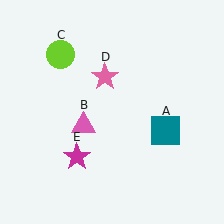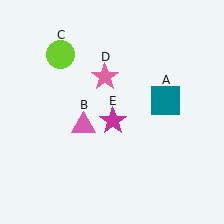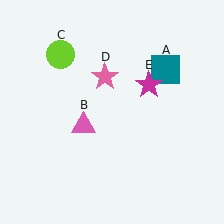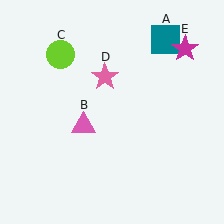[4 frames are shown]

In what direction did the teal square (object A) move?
The teal square (object A) moved up.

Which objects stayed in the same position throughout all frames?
Pink triangle (object B) and lime circle (object C) and pink star (object D) remained stationary.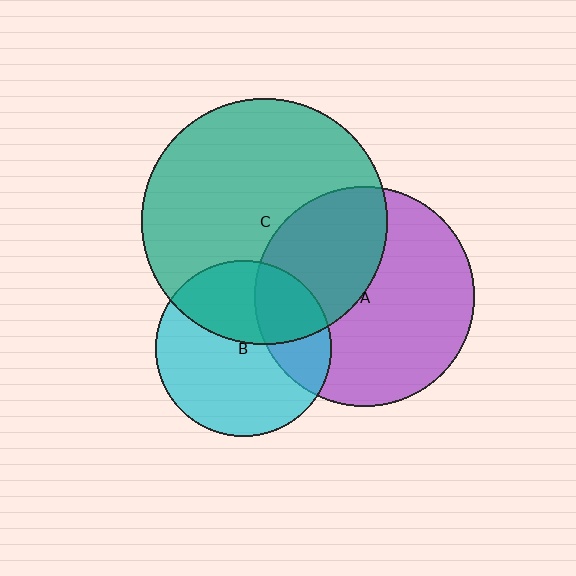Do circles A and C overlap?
Yes.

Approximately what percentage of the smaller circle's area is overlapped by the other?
Approximately 40%.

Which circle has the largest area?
Circle C (teal).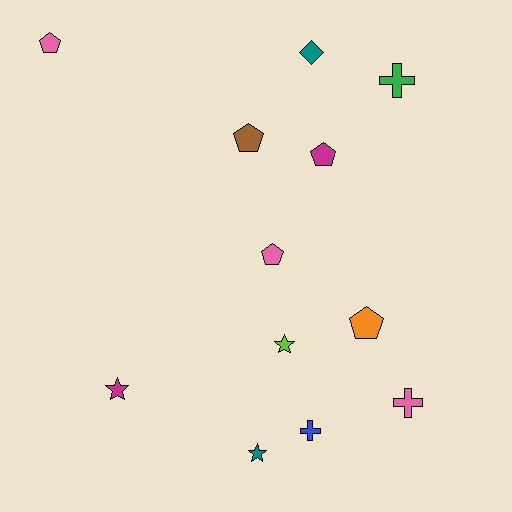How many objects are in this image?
There are 12 objects.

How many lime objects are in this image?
There is 1 lime object.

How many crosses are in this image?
There are 3 crosses.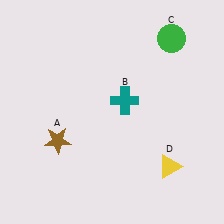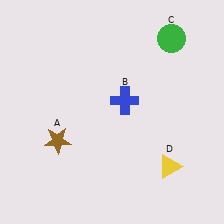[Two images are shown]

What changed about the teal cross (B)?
In Image 1, B is teal. In Image 2, it changed to blue.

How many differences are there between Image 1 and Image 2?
There is 1 difference between the two images.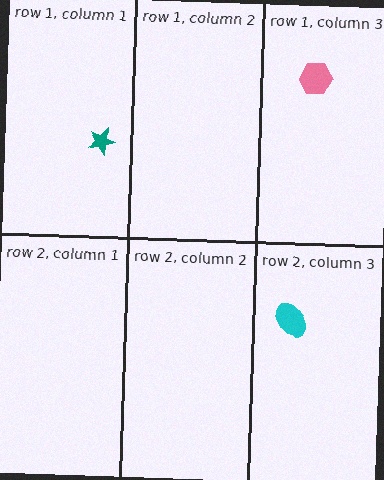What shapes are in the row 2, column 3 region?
The cyan ellipse.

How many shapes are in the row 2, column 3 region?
1.